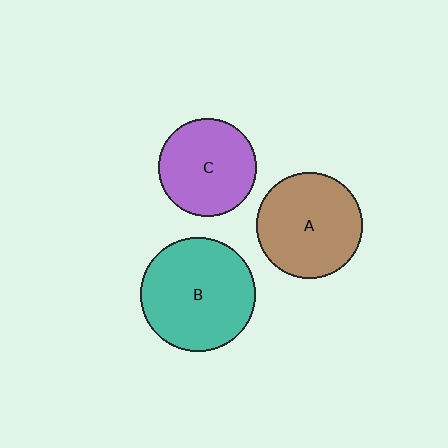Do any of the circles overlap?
No, none of the circles overlap.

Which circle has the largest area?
Circle B (teal).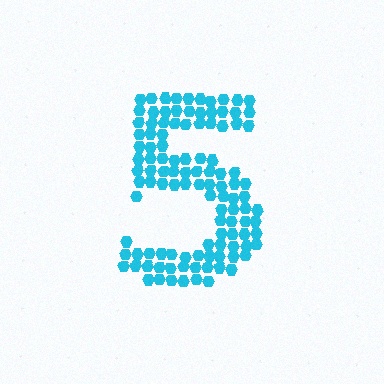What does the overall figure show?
The overall figure shows the digit 5.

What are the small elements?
The small elements are hexagons.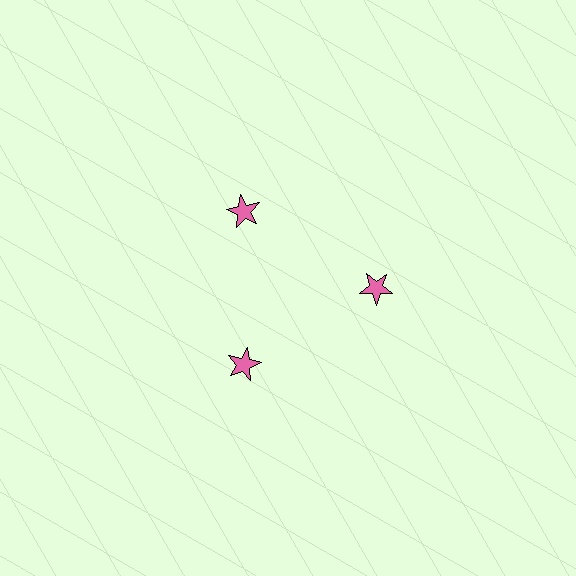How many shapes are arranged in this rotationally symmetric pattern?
There are 3 shapes, arranged in 3 groups of 1.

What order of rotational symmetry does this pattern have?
This pattern has 3-fold rotational symmetry.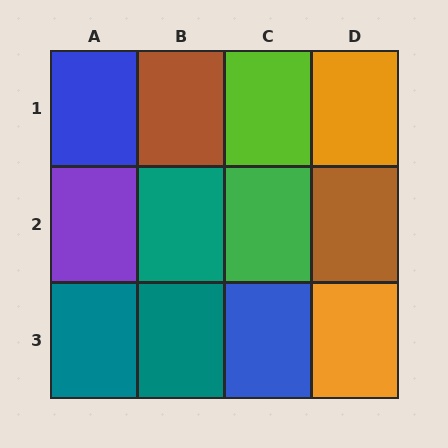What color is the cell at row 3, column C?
Blue.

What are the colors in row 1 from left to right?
Blue, brown, lime, orange.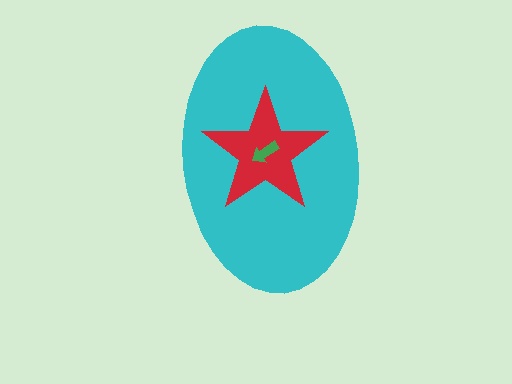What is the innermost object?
The green arrow.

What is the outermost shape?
The cyan ellipse.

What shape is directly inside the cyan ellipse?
The red star.